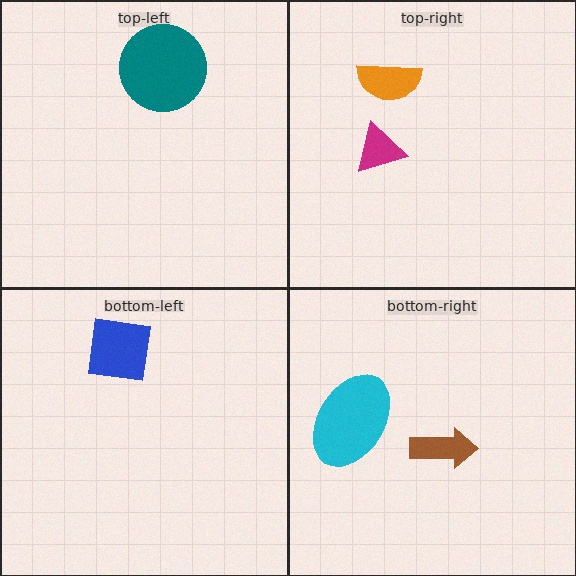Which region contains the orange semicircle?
The top-right region.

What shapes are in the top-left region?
The teal circle.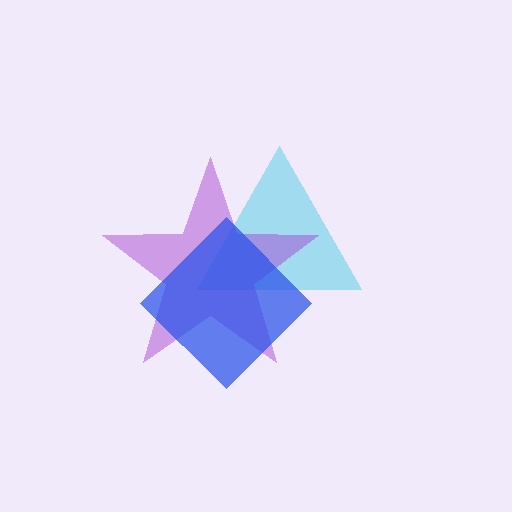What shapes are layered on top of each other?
The layered shapes are: a cyan triangle, a purple star, a blue diamond.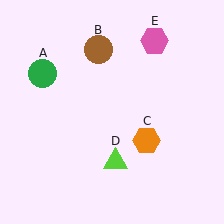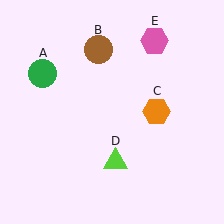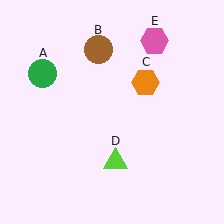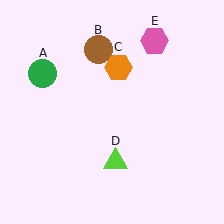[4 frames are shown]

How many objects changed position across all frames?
1 object changed position: orange hexagon (object C).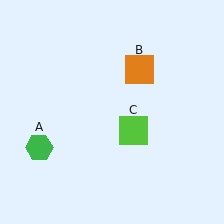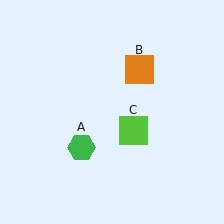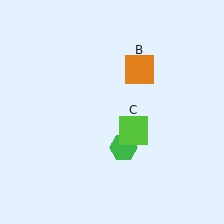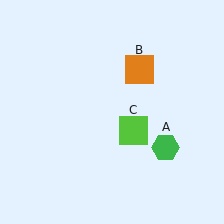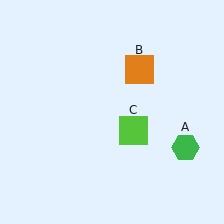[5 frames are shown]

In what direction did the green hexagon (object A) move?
The green hexagon (object A) moved right.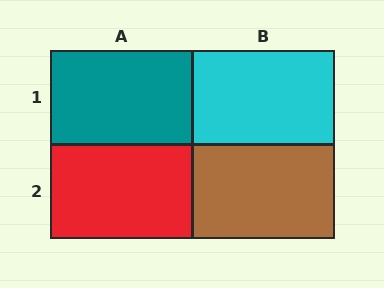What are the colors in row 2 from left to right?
Red, brown.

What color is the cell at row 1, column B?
Cyan.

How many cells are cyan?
1 cell is cyan.